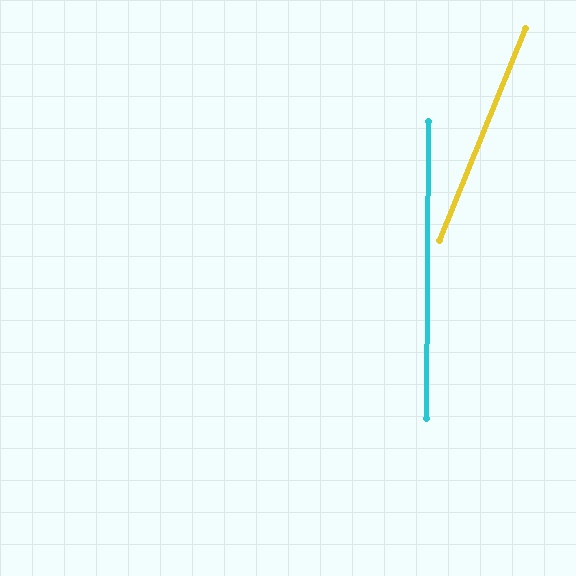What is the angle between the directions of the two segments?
Approximately 22 degrees.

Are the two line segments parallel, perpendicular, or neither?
Neither parallel nor perpendicular — they differ by about 22°.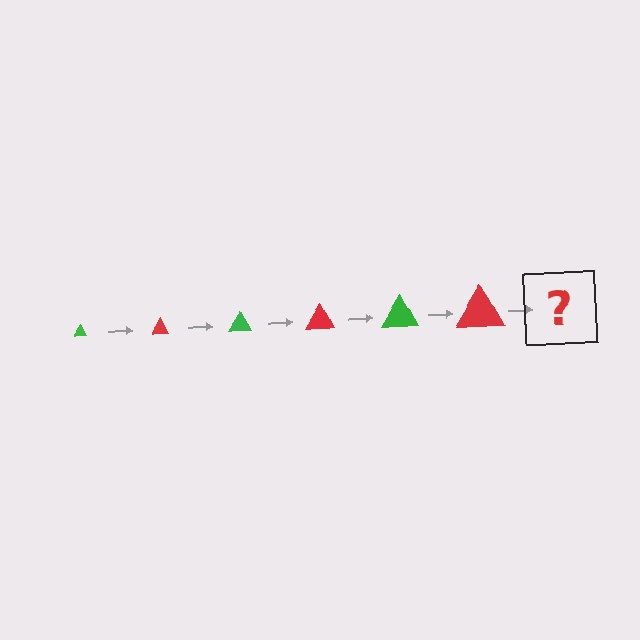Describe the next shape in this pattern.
It should be a green triangle, larger than the previous one.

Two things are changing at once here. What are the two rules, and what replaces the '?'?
The two rules are that the triangle grows larger each step and the color cycles through green and red. The '?' should be a green triangle, larger than the previous one.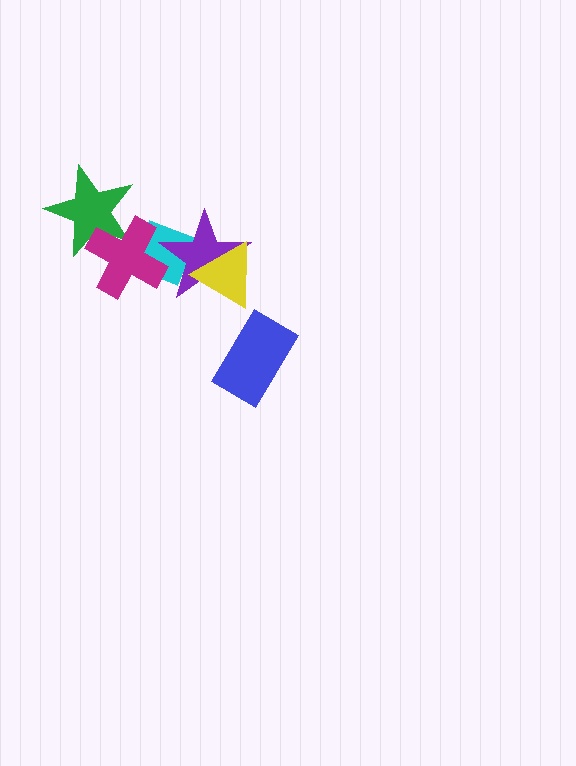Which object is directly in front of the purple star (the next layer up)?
The yellow triangle is directly in front of the purple star.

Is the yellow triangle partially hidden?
No, no other shape covers it.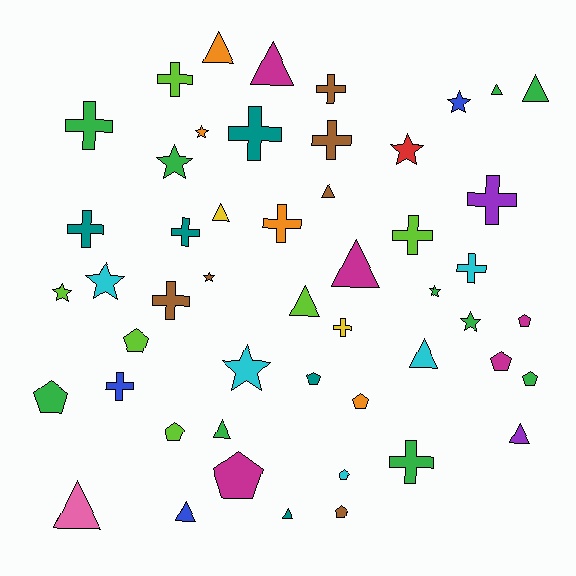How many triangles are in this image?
There are 14 triangles.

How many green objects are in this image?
There are 10 green objects.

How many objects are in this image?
There are 50 objects.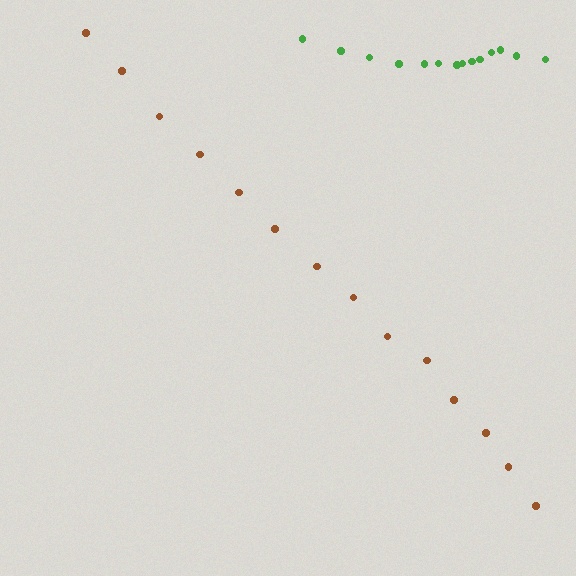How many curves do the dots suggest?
There are 2 distinct paths.